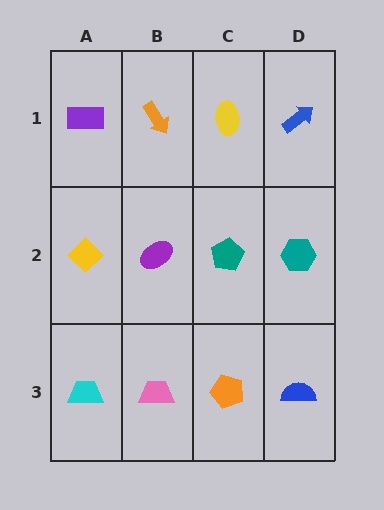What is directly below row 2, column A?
A cyan trapezoid.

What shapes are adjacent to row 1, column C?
A teal pentagon (row 2, column C), an orange arrow (row 1, column B), a blue arrow (row 1, column D).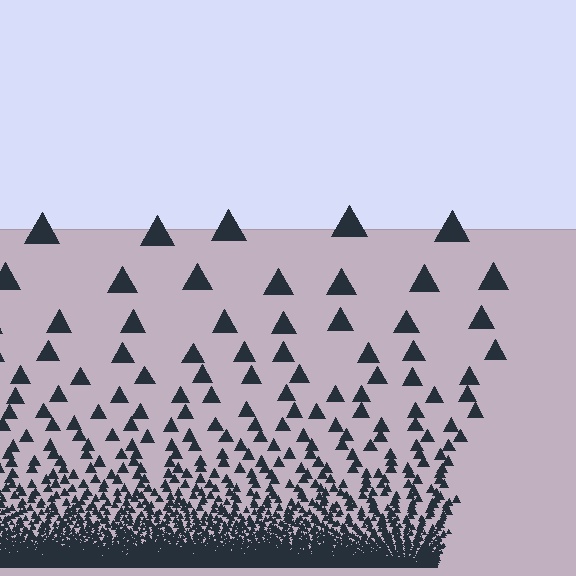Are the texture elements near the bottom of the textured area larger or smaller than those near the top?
Smaller. The gradient is inverted — elements near the bottom are smaller and denser.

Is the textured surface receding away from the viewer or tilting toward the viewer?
The surface appears to tilt toward the viewer. Texture elements get larger and sparser toward the top.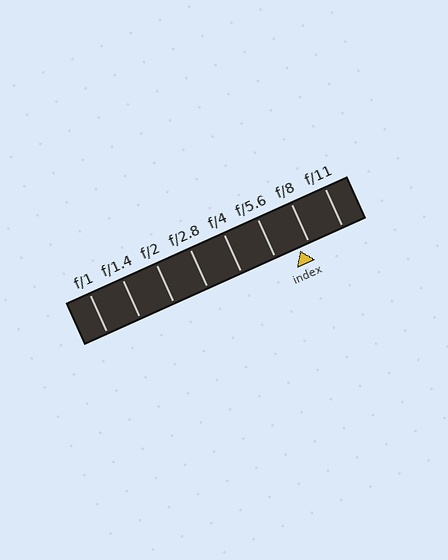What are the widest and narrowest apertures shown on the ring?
The widest aperture shown is f/1 and the narrowest is f/11.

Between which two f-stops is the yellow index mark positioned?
The index mark is between f/5.6 and f/8.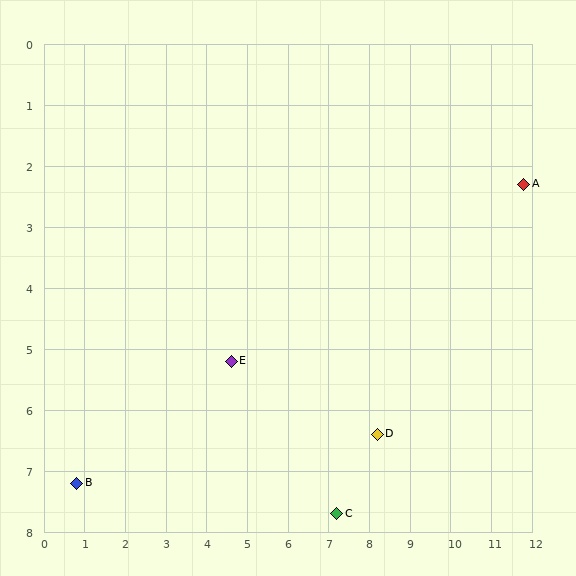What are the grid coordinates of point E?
Point E is at approximately (4.6, 5.2).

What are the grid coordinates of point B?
Point B is at approximately (0.8, 7.2).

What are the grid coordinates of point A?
Point A is at approximately (11.8, 2.3).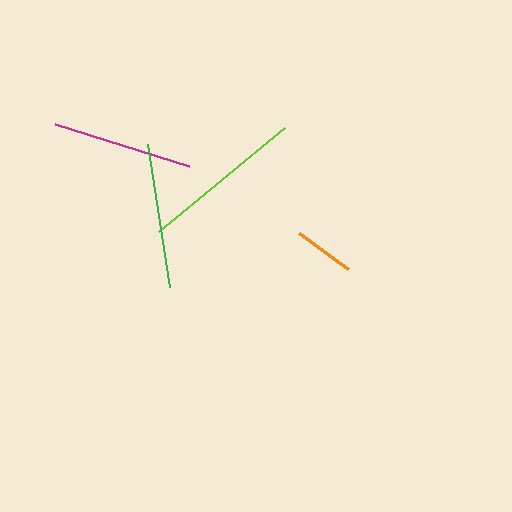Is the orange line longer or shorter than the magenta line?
The magenta line is longer than the orange line.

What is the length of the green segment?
The green segment is approximately 145 pixels long.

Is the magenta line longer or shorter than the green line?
The green line is longer than the magenta line.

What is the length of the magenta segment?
The magenta segment is approximately 140 pixels long.